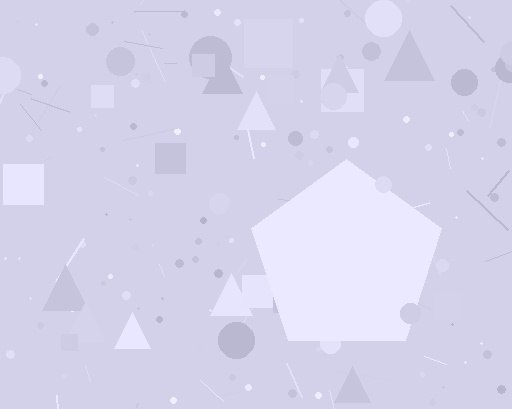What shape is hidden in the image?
A pentagon is hidden in the image.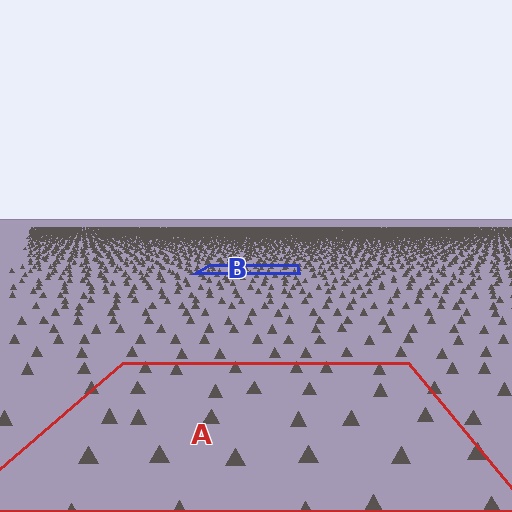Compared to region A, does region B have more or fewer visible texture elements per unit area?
Region B has more texture elements per unit area — they are packed more densely because it is farther away.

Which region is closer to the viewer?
Region A is closer. The texture elements there are larger and more spread out.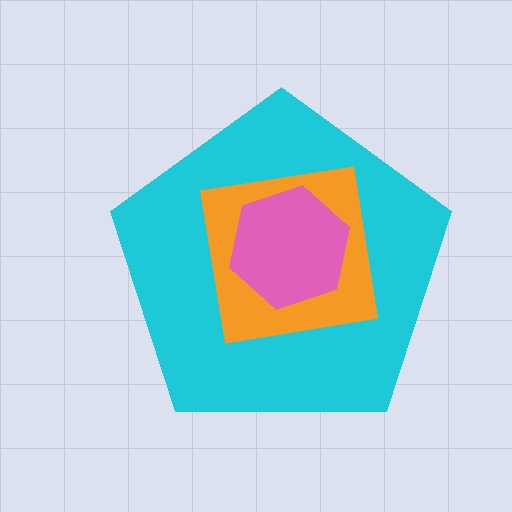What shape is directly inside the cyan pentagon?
The orange square.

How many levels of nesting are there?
3.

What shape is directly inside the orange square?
The pink hexagon.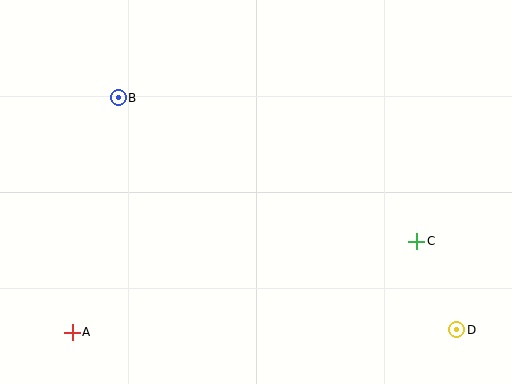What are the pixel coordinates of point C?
Point C is at (417, 241).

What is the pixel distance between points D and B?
The distance between D and B is 411 pixels.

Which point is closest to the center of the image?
Point B at (118, 98) is closest to the center.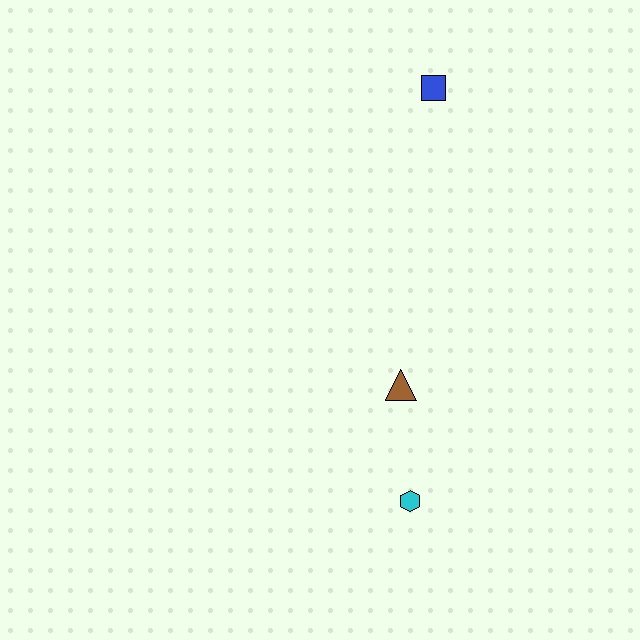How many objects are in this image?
There are 3 objects.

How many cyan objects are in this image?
There is 1 cyan object.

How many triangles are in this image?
There is 1 triangle.